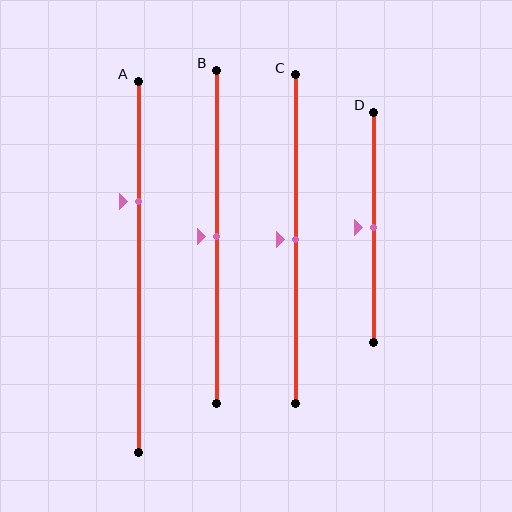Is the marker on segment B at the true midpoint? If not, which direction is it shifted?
Yes, the marker on segment B is at the true midpoint.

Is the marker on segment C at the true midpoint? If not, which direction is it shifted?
Yes, the marker on segment C is at the true midpoint.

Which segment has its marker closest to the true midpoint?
Segment B has its marker closest to the true midpoint.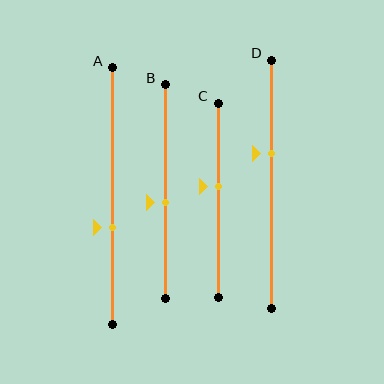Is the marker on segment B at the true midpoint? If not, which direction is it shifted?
No, the marker on segment B is shifted downward by about 5% of the segment length.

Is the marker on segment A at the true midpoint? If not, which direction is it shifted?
No, the marker on segment A is shifted downward by about 12% of the segment length.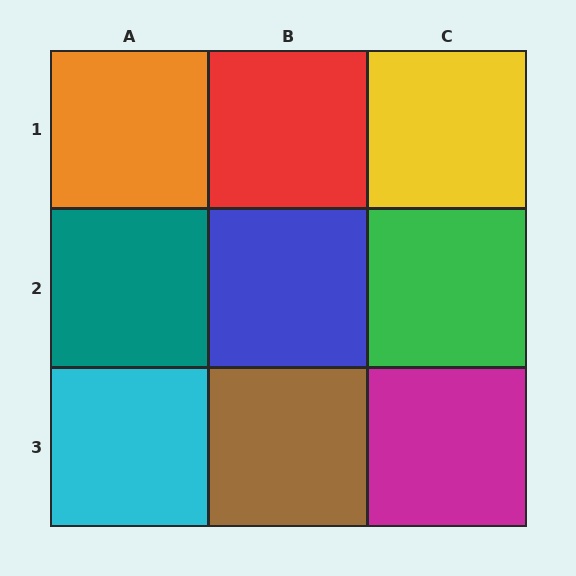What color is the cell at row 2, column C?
Green.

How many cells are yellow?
1 cell is yellow.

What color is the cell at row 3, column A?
Cyan.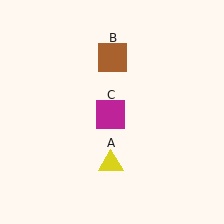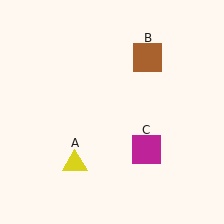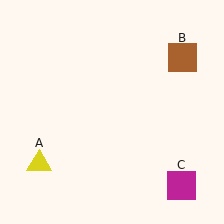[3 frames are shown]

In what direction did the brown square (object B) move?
The brown square (object B) moved right.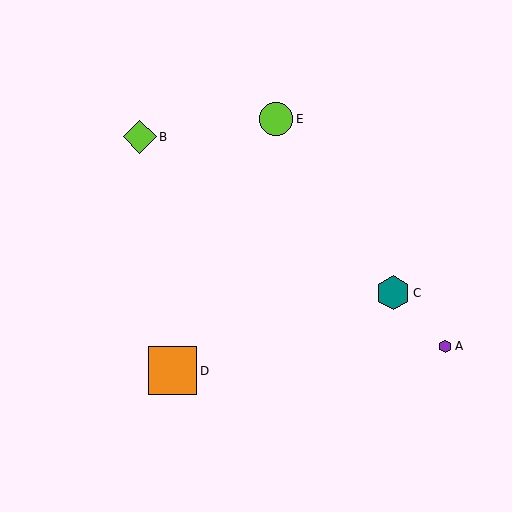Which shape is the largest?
The orange square (labeled D) is the largest.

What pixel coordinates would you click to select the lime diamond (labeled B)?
Click at (140, 137) to select the lime diamond B.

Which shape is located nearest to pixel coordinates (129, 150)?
The lime diamond (labeled B) at (140, 137) is nearest to that location.